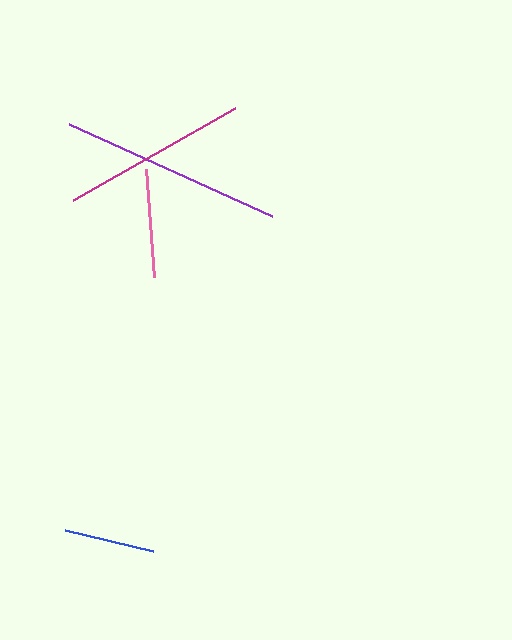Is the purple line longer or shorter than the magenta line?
The purple line is longer than the magenta line.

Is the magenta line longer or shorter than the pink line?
The magenta line is longer than the pink line.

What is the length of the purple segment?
The purple segment is approximately 222 pixels long.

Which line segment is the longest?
The purple line is the longest at approximately 222 pixels.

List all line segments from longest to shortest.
From longest to shortest: purple, magenta, pink, blue.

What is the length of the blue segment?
The blue segment is approximately 90 pixels long.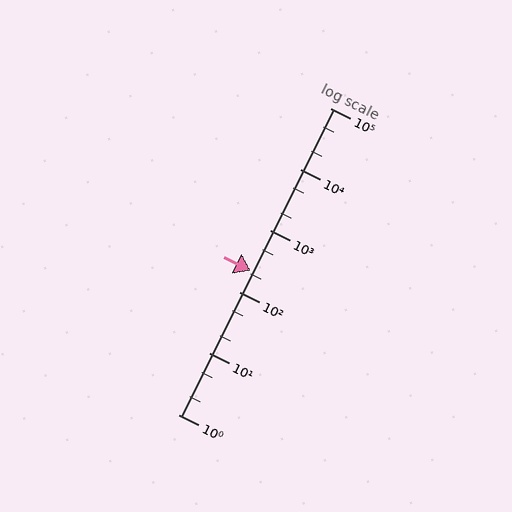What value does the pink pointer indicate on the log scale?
The pointer indicates approximately 220.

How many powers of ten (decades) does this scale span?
The scale spans 5 decades, from 1 to 100000.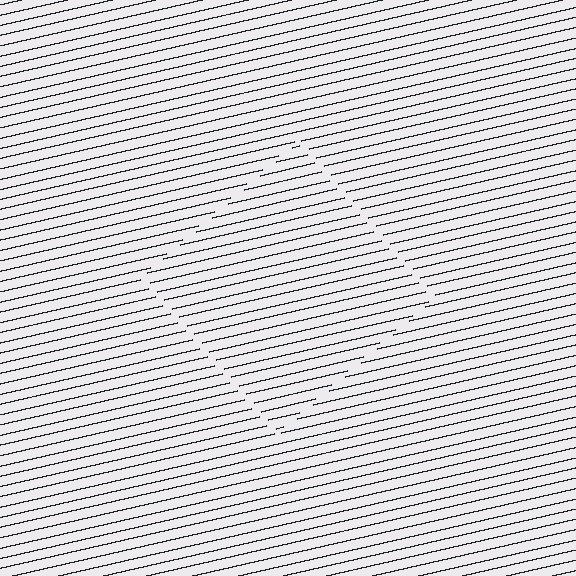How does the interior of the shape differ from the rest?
The interior of the shape contains the same grating, shifted by half a period — the contour is defined by the phase discontinuity where line-ends from the inner and outer gratings abut.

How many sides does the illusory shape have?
4 sides — the line-ends trace a square.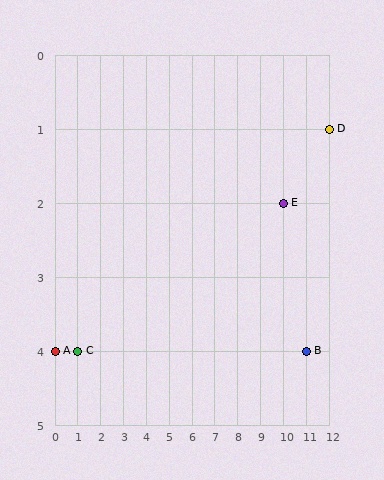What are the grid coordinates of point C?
Point C is at grid coordinates (1, 4).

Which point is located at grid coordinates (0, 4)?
Point A is at (0, 4).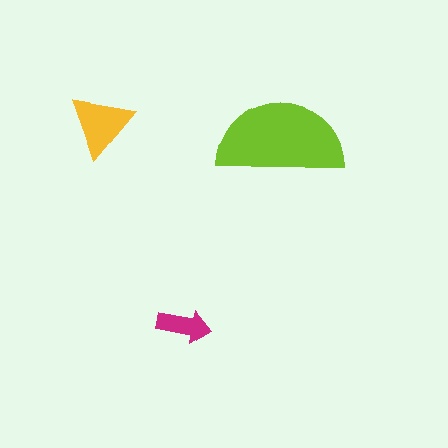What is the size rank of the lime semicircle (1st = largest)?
1st.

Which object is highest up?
The yellow triangle is topmost.